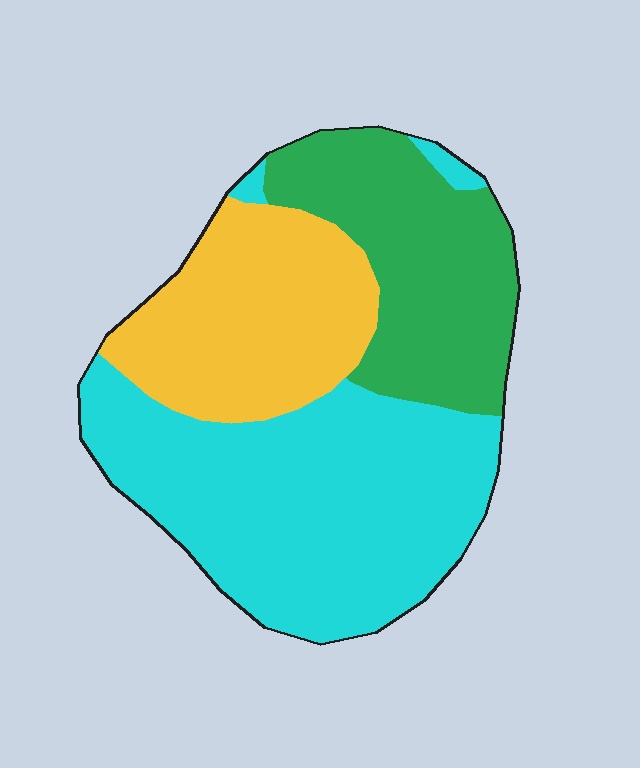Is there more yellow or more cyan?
Cyan.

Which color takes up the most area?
Cyan, at roughly 45%.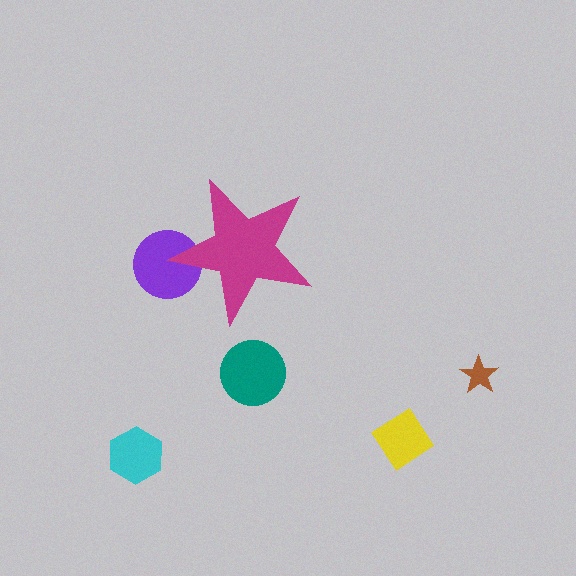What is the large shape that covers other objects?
A magenta star.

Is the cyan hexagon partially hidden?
No, the cyan hexagon is fully visible.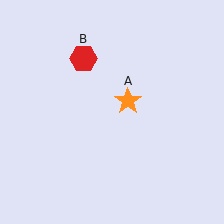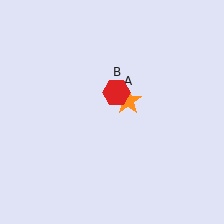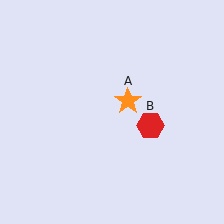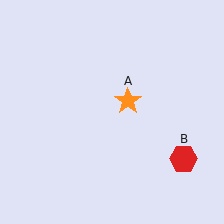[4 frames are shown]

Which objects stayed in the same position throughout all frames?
Orange star (object A) remained stationary.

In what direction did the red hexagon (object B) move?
The red hexagon (object B) moved down and to the right.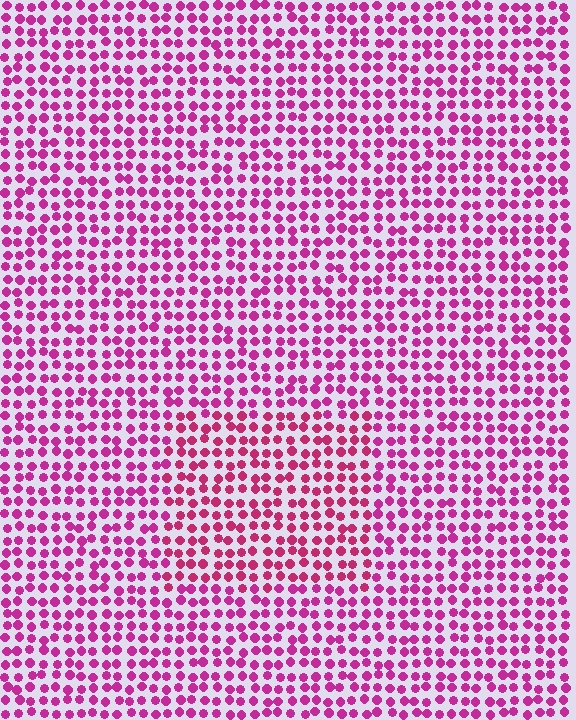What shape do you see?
I see a rectangle.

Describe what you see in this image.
The image is filled with small magenta elements in a uniform arrangement. A rectangle-shaped region is visible where the elements are tinted to a slightly different hue, forming a subtle color boundary.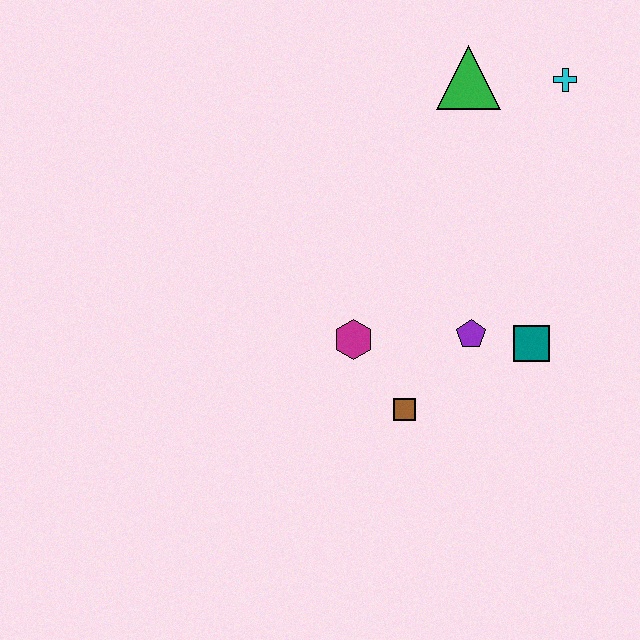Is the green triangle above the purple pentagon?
Yes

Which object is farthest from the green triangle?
The brown square is farthest from the green triangle.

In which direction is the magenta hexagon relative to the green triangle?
The magenta hexagon is below the green triangle.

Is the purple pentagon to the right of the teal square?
No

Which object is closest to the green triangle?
The cyan cross is closest to the green triangle.